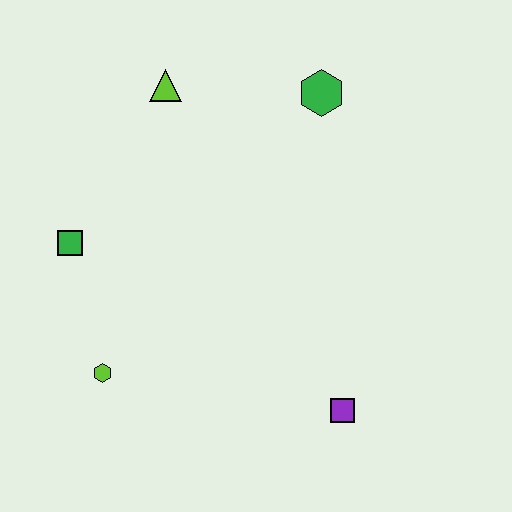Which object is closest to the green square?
The lime hexagon is closest to the green square.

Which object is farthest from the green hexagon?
The lime hexagon is farthest from the green hexagon.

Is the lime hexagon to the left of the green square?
No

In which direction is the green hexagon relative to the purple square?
The green hexagon is above the purple square.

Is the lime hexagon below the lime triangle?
Yes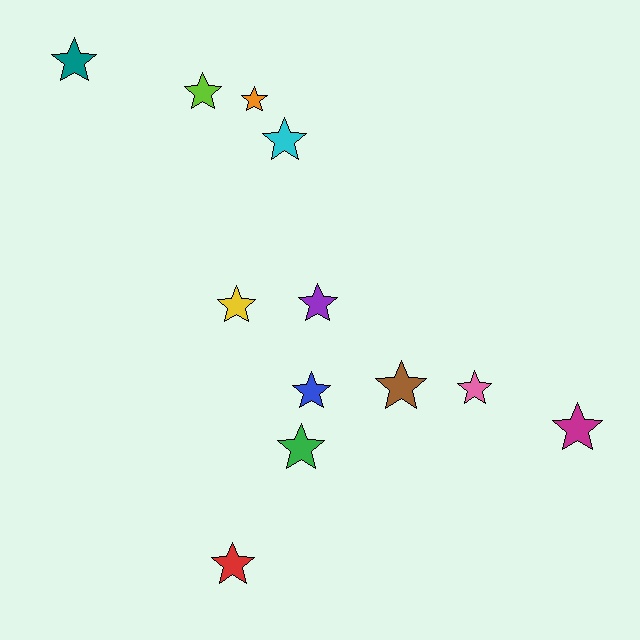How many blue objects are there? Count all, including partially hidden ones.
There is 1 blue object.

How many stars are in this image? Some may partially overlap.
There are 12 stars.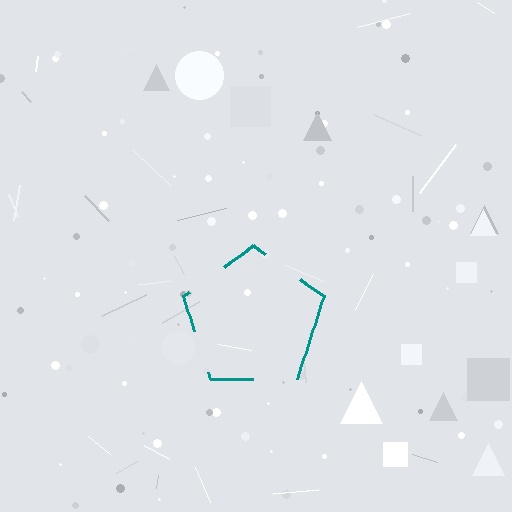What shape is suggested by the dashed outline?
The dashed outline suggests a pentagon.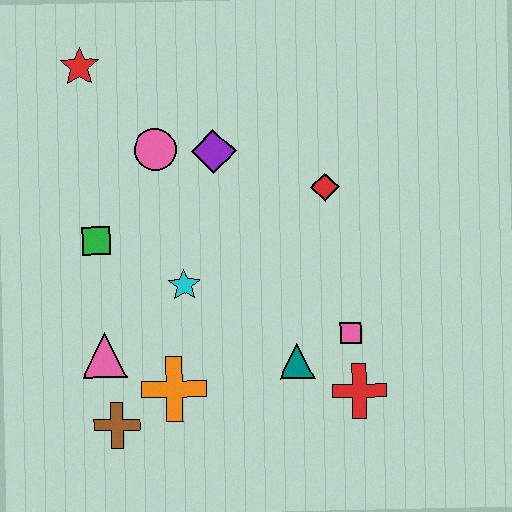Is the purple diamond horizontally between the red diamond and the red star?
Yes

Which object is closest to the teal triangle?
The pink square is closest to the teal triangle.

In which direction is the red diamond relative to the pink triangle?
The red diamond is to the right of the pink triangle.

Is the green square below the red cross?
No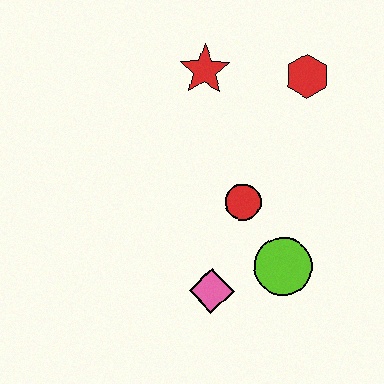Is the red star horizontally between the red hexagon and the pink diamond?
No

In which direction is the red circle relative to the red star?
The red circle is below the red star.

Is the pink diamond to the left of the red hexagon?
Yes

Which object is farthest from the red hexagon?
The pink diamond is farthest from the red hexagon.